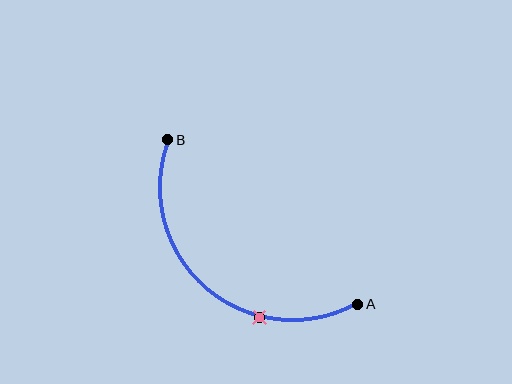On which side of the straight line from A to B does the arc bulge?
The arc bulges below and to the left of the straight line connecting A and B.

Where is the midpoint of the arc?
The arc midpoint is the point on the curve farthest from the straight line joining A and B. It sits below and to the left of that line.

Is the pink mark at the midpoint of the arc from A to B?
No. The pink mark lies on the arc but is closer to endpoint A. The arc midpoint would be at the point on the curve equidistant along the arc from both A and B.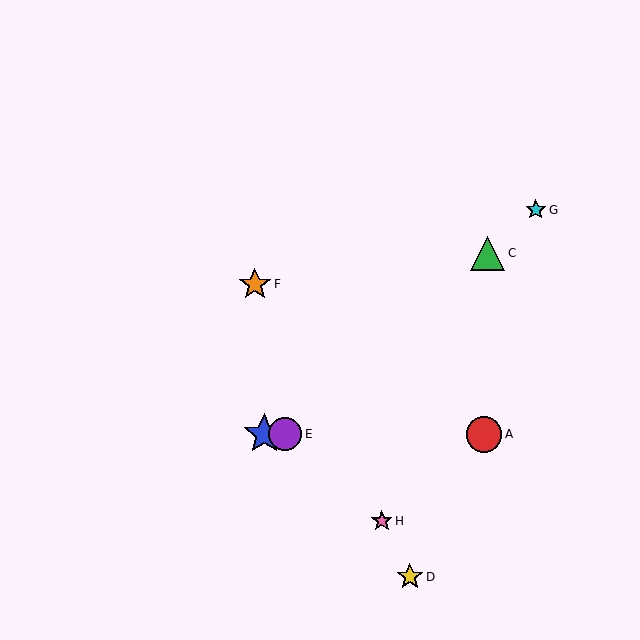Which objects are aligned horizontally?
Objects A, B, E are aligned horizontally.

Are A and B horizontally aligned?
Yes, both are at y≈434.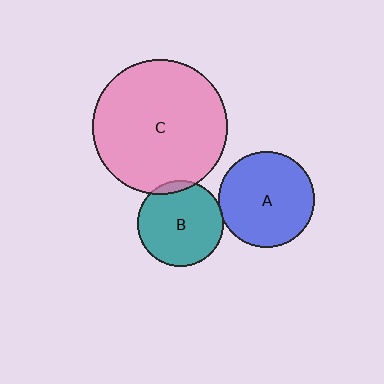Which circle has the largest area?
Circle C (pink).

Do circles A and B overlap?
Yes.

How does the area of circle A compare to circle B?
Approximately 1.2 times.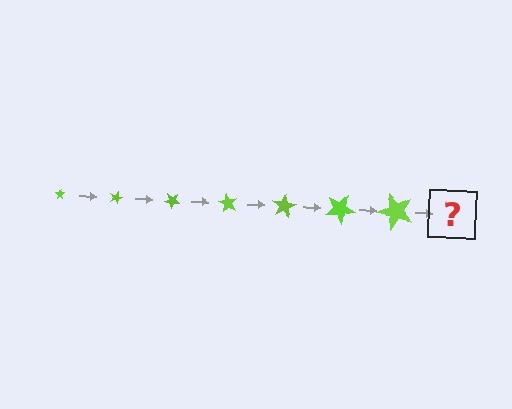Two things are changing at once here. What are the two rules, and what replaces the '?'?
The two rules are that the star grows larger each step and it rotates 20 degrees each step. The '?' should be a star, larger than the previous one and rotated 140 degrees from the start.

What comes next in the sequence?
The next element should be a star, larger than the previous one and rotated 140 degrees from the start.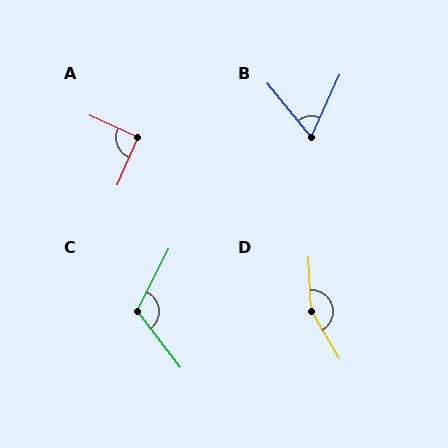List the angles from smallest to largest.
B (64°), A (90°), C (116°), D (152°).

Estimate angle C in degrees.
Approximately 116 degrees.